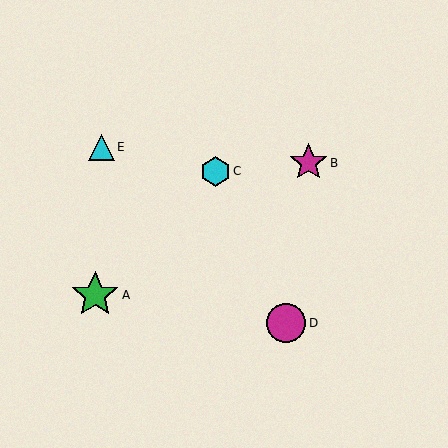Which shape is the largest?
The green star (labeled A) is the largest.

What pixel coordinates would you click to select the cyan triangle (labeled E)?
Click at (102, 147) to select the cyan triangle E.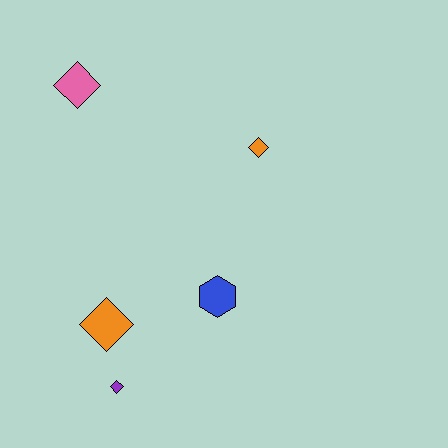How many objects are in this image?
There are 5 objects.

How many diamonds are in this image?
There are 4 diamonds.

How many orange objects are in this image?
There are 2 orange objects.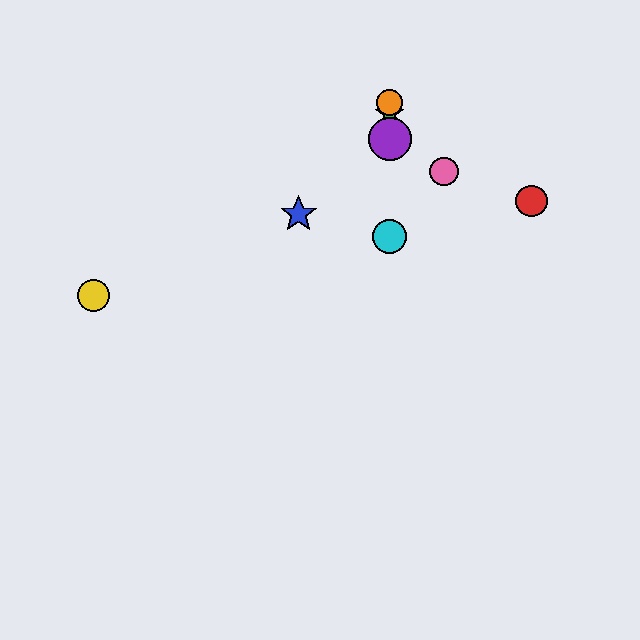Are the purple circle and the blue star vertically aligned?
No, the purple circle is at x≈390 and the blue star is at x≈299.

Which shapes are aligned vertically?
The green star, the purple circle, the orange circle, the cyan circle are aligned vertically.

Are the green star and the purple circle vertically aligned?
Yes, both are at x≈390.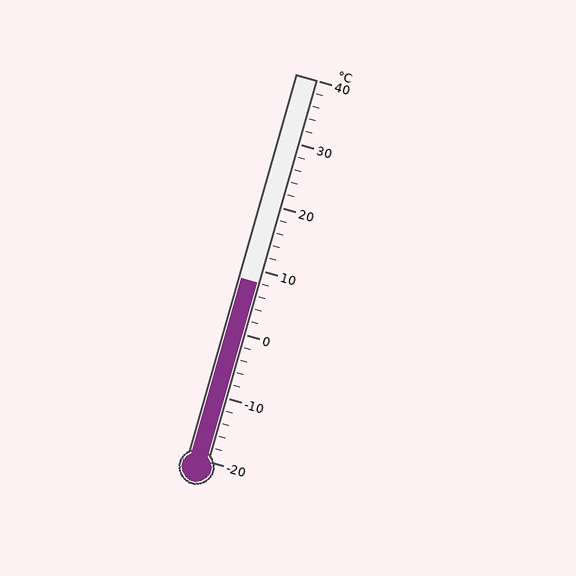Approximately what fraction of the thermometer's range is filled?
The thermometer is filled to approximately 45% of its range.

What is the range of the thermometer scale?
The thermometer scale ranges from -20°C to 40°C.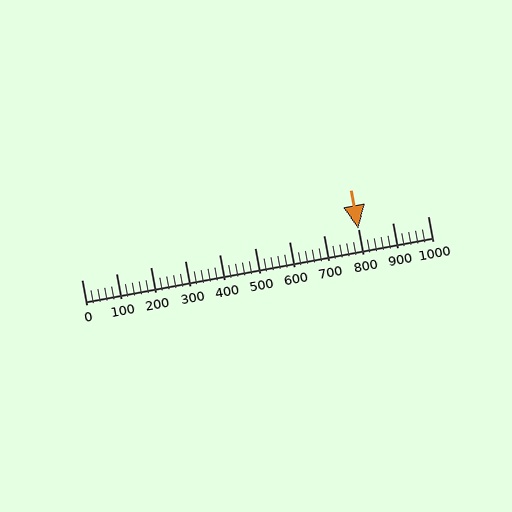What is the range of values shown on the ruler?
The ruler shows values from 0 to 1000.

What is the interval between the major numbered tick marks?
The major tick marks are spaced 100 units apart.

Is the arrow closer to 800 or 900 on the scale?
The arrow is closer to 800.